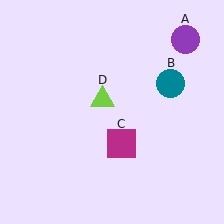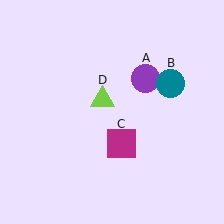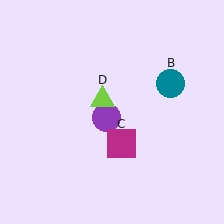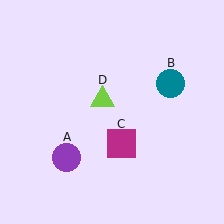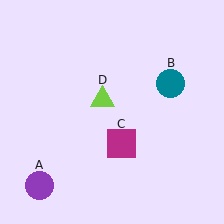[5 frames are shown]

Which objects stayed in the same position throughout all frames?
Teal circle (object B) and magenta square (object C) and lime triangle (object D) remained stationary.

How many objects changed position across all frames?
1 object changed position: purple circle (object A).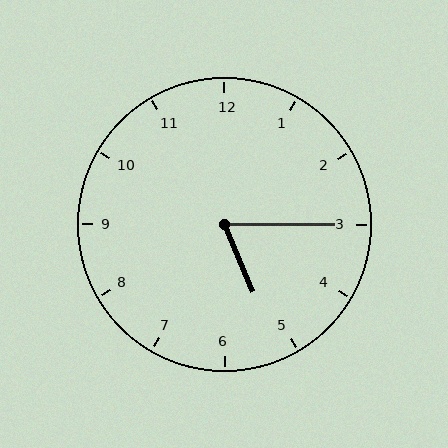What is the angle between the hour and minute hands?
Approximately 68 degrees.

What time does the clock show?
5:15.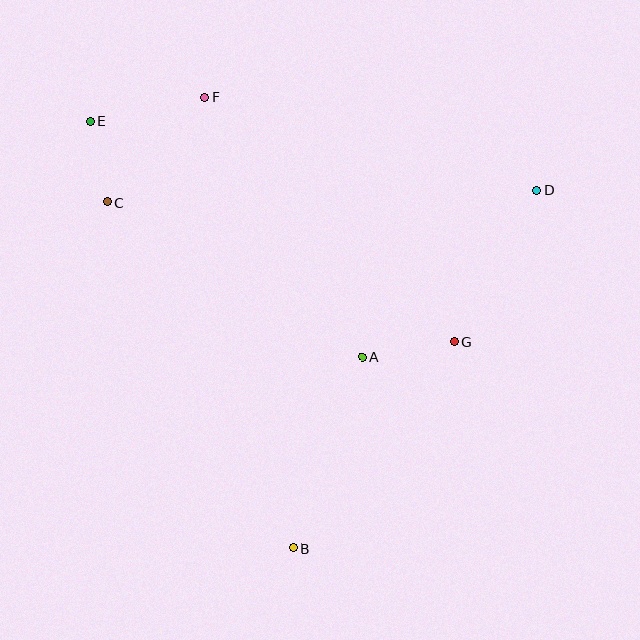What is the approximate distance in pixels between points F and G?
The distance between F and G is approximately 350 pixels.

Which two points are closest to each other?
Points C and E are closest to each other.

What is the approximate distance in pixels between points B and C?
The distance between B and C is approximately 392 pixels.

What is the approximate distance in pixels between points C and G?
The distance between C and G is approximately 374 pixels.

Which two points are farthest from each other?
Points B and E are farthest from each other.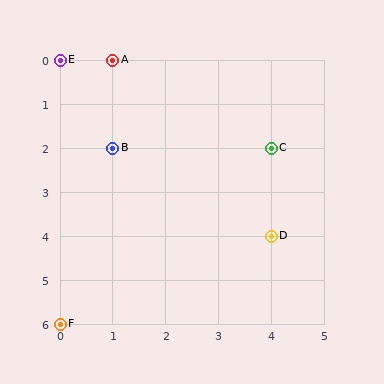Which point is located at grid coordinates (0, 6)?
Point F is at (0, 6).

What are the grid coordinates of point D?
Point D is at grid coordinates (4, 4).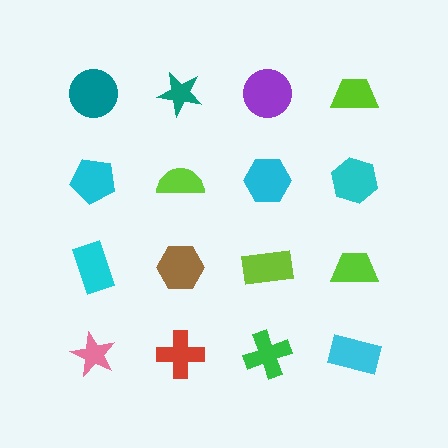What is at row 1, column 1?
A teal circle.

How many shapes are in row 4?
4 shapes.